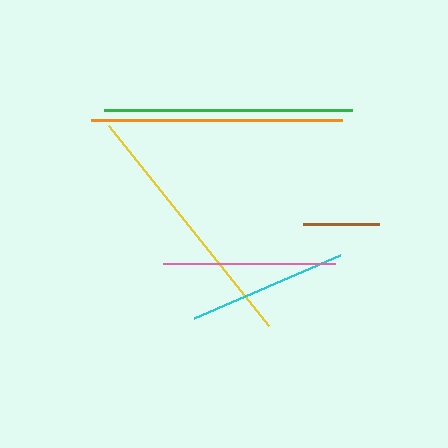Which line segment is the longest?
The yellow line is the longest at approximately 256 pixels.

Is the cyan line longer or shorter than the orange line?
The orange line is longer than the cyan line.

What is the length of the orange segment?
The orange segment is approximately 251 pixels long.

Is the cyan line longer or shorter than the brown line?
The cyan line is longer than the brown line.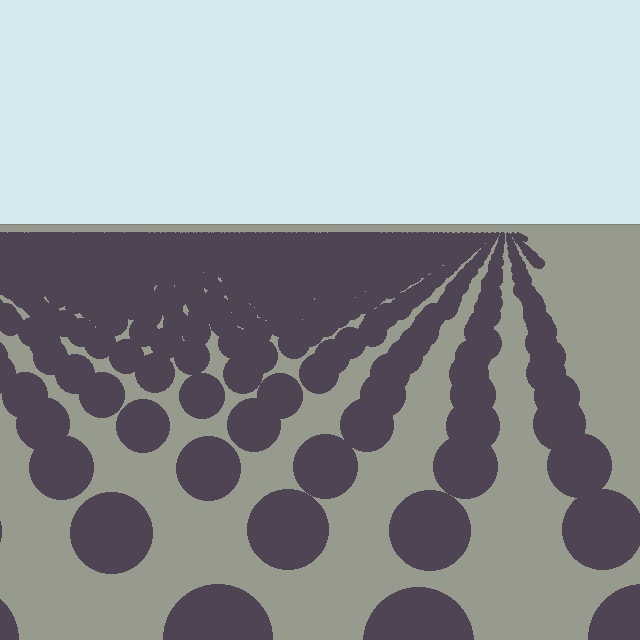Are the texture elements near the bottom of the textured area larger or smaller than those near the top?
Larger. Near the bottom, elements are closer to the viewer and appear at a bigger on-screen size.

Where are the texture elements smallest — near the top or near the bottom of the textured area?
Near the top.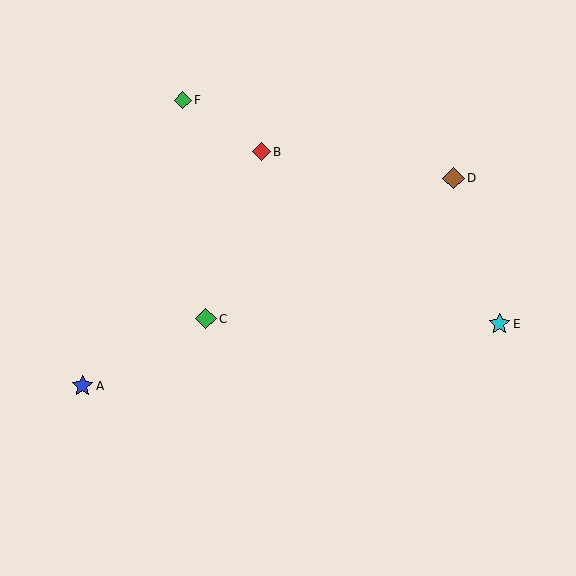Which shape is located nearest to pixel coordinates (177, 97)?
The green diamond (labeled F) at (183, 100) is nearest to that location.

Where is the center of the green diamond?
The center of the green diamond is at (206, 319).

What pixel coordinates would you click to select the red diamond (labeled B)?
Click at (261, 152) to select the red diamond B.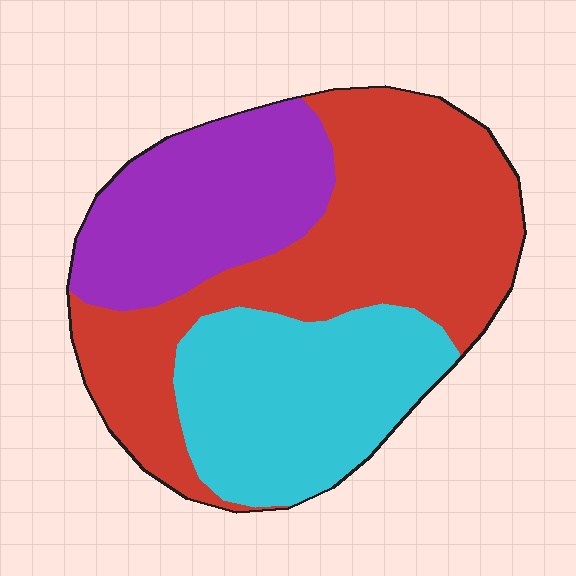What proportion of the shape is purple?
Purple covers roughly 25% of the shape.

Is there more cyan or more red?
Red.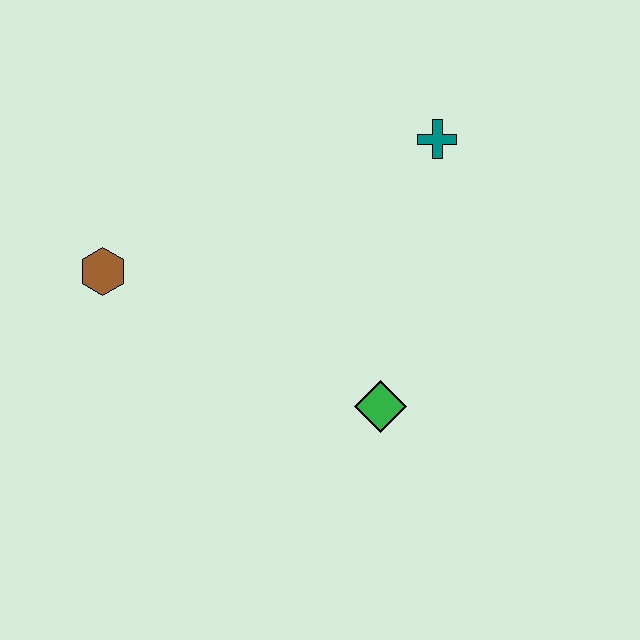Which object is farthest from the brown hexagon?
The teal cross is farthest from the brown hexagon.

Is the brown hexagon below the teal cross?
Yes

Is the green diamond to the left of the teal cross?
Yes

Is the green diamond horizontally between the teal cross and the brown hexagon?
Yes